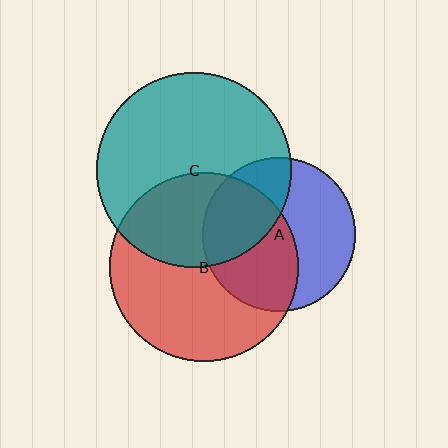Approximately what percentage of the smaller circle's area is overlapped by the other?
Approximately 35%.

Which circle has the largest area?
Circle C (teal).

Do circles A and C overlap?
Yes.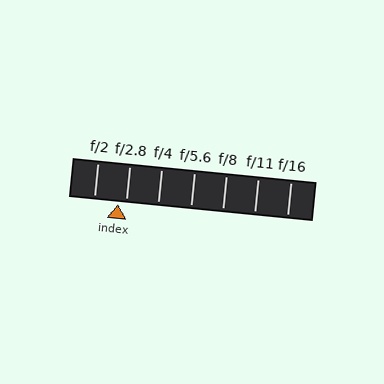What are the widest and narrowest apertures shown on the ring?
The widest aperture shown is f/2 and the narrowest is f/16.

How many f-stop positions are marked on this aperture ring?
There are 7 f-stop positions marked.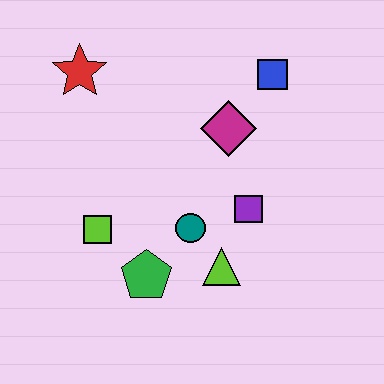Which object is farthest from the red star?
The lime triangle is farthest from the red star.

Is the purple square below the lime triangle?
No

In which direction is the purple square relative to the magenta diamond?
The purple square is below the magenta diamond.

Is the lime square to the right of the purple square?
No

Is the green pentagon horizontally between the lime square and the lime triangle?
Yes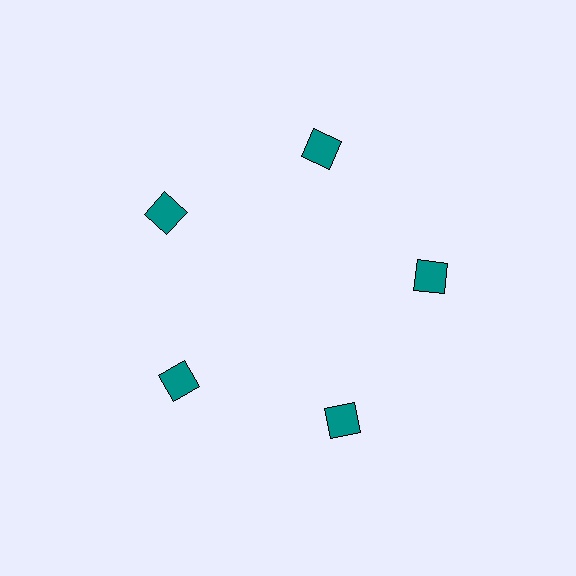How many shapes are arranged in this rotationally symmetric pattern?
There are 5 shapes, arranged in 5 groups of 1.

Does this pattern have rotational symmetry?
Yes, this pattern has 5-fold rotational symmetry. It looks the same after rotating 72 degrees around the center.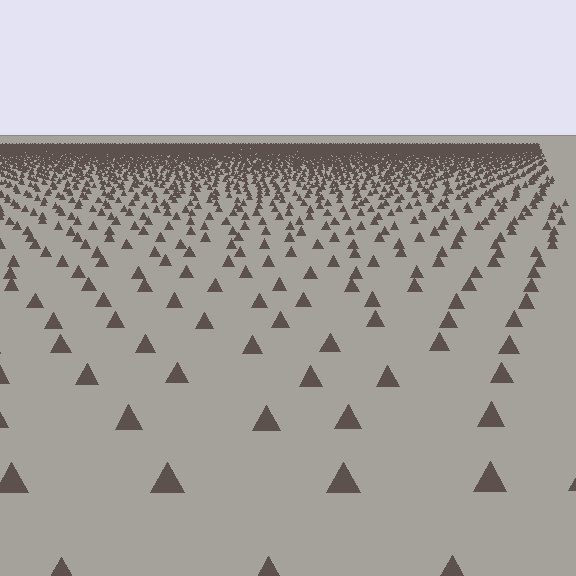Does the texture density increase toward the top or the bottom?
Density increases toward the top.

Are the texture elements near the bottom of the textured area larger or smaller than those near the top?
Larger. Near the bottom, elements are closer to the viewer and appear at a bigger on-screen size.